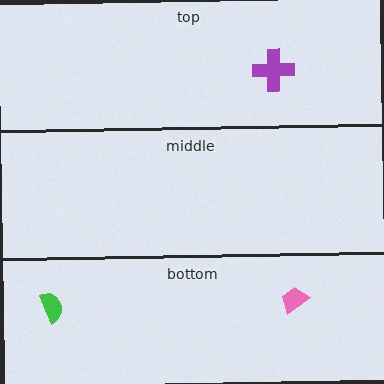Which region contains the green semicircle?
The bottom region.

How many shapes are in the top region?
1.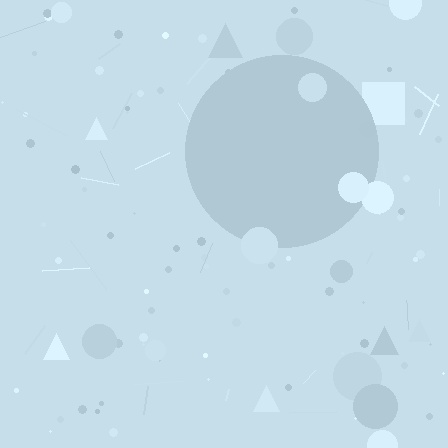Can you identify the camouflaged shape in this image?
The camouflaged shape is a circle.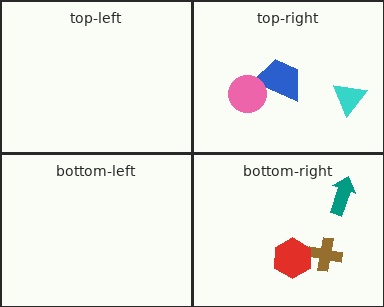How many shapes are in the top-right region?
3.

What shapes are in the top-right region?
The cyan triangle, the blue trapezoid, the pink circle.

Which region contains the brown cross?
The bottom-right region.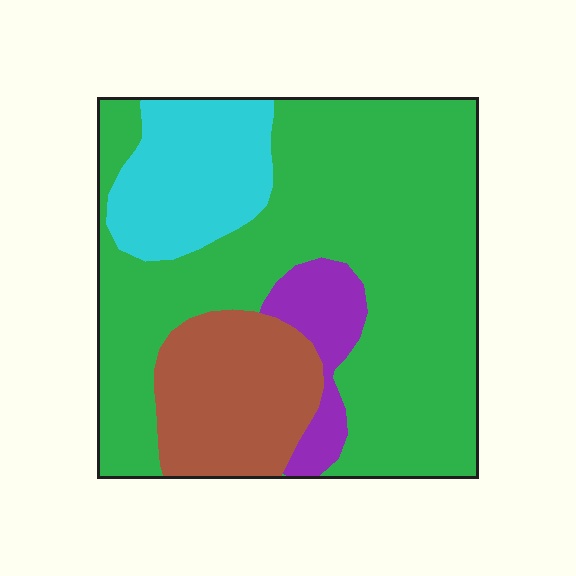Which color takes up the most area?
Green, at roughly 60%.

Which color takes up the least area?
Purple, at roughly 5%.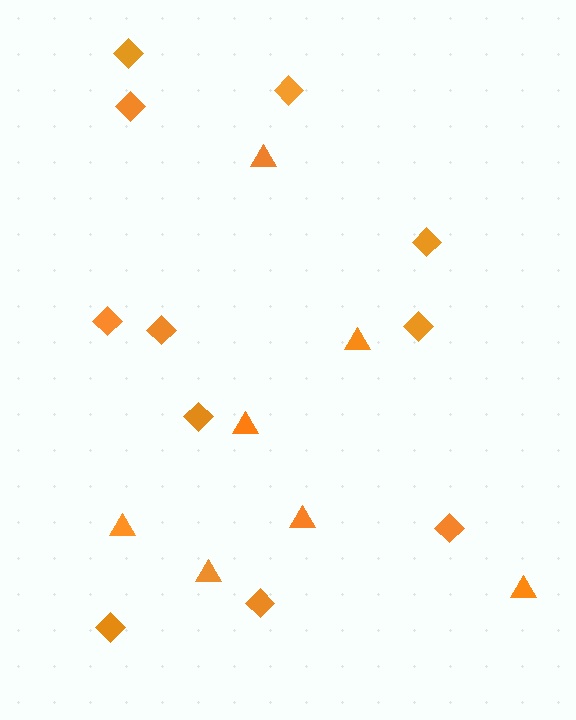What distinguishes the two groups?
There are 2 groups: one group of diamonds (11) and one group of triangles (7).